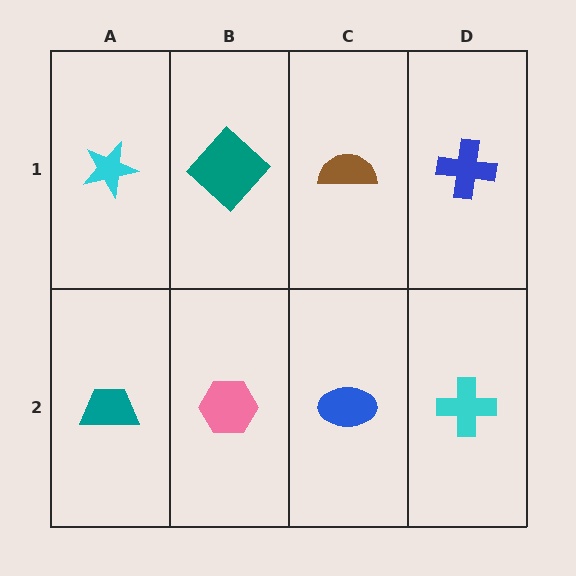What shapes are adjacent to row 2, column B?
A teal diamond (row 1, column B), a teal trapezoid (row 2, column A), a blue ellipse (row 2, column C).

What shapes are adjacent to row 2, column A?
A cyan star (row 1, column A), a pink hexagon (row 2, column B).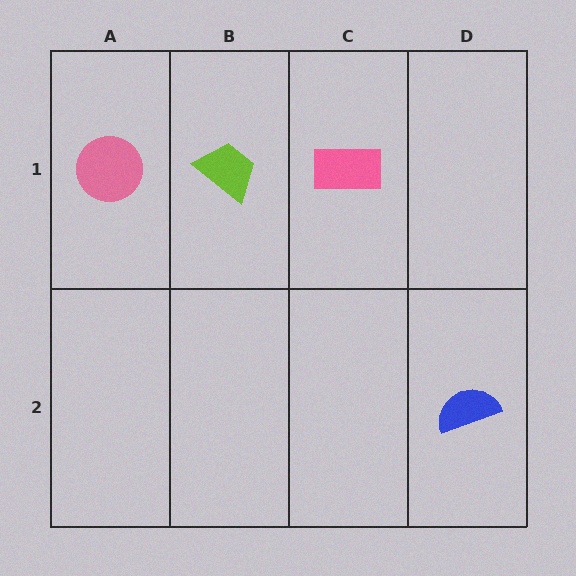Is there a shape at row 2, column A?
No, that cell is empty.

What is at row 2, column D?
A blue semicircle.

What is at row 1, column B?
A lime trapezoid.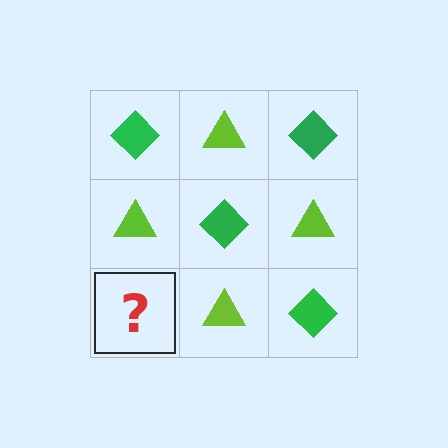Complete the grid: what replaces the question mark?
The question mark should be replaced with a green diamond.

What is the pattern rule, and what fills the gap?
The rule is that it alternates green diamond and lime triangle in a checkerboard pattern. The gap should be filled with a green diamond.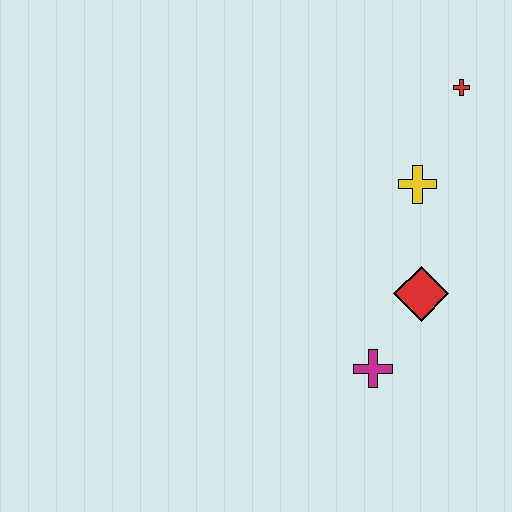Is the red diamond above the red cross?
No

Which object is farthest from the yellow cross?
The magenta cross is farthest from the yellow cross.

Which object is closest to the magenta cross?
The red diamond is closest to the magenta cross.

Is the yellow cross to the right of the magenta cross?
Yes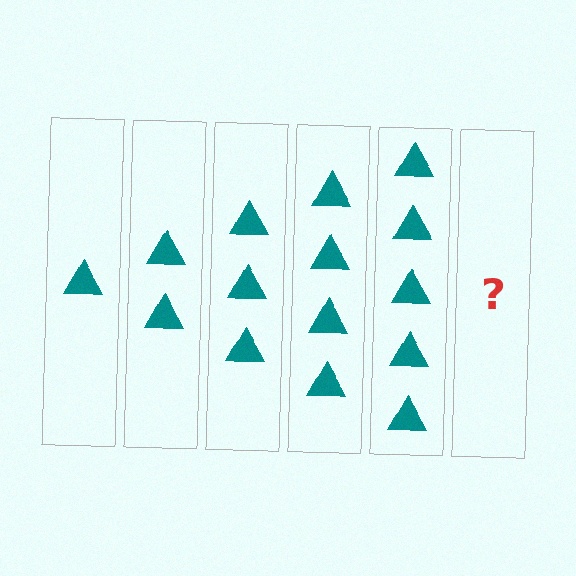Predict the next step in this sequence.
The next step is 6 triangles.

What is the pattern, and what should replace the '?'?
The pattern is that each step adds one more triangle. The '?' should be 6 triangles.